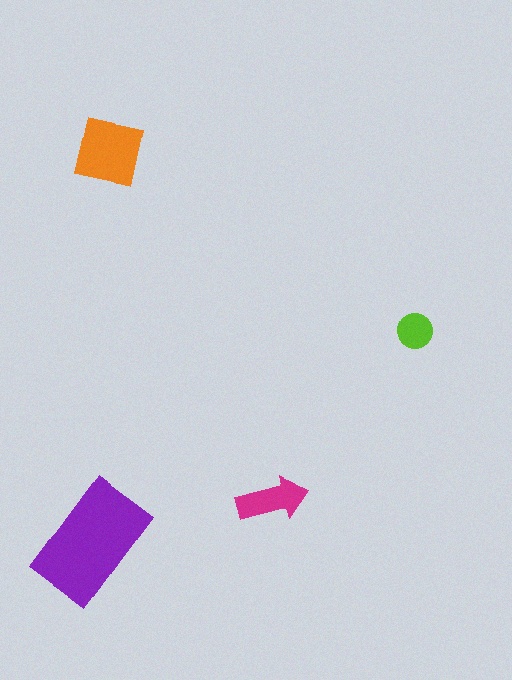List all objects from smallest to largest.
The lime circle, the magenta arrow, the orange square, the purple rectangle.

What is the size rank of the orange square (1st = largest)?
2nd.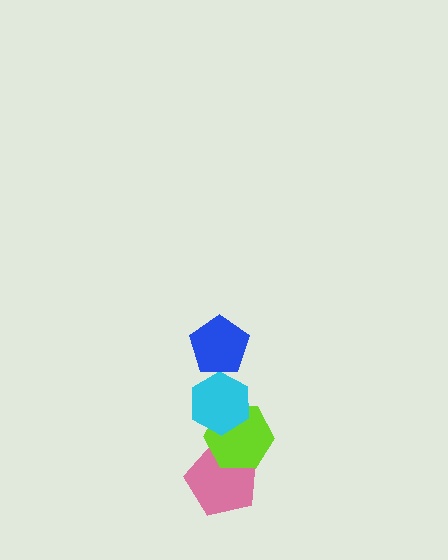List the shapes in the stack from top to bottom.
From top to bottom: the blue pentagon, the cyan hexagon, the lime hexagon, the pink pentagon.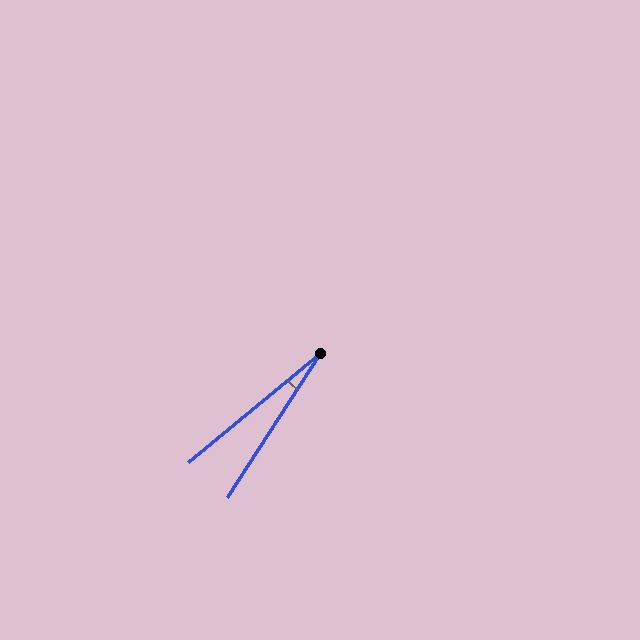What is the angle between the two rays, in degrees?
Approximately 18 degrees.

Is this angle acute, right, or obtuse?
It is acute.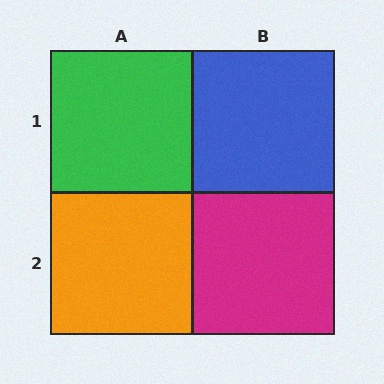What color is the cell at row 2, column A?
Orange.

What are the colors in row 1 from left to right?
Green, blue.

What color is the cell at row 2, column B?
Magenta.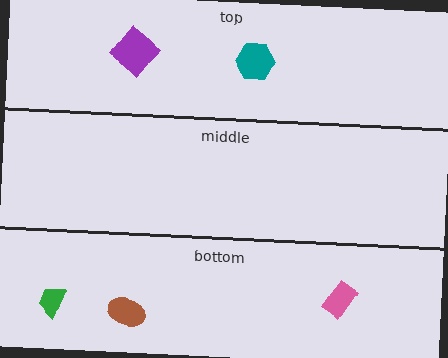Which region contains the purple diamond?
The top region.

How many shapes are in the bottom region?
3.